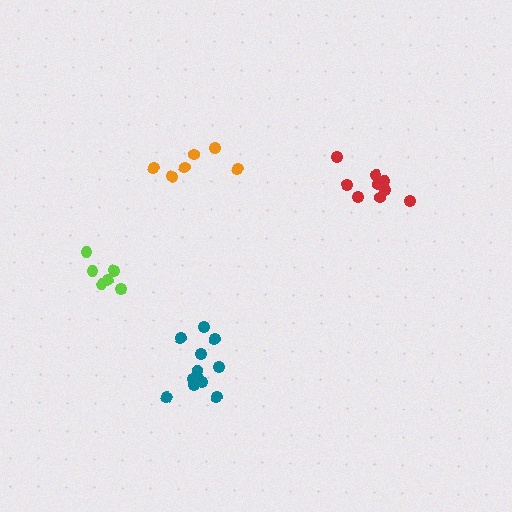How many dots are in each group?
Group 1: 9 dots, Group 2: 6 dots, Group 3: 6 dots, Group 4: 12 dots (33 total).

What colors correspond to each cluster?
The clusters are colored: red, orange, lime, teal.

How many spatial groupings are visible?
There are 4 spatial groupings.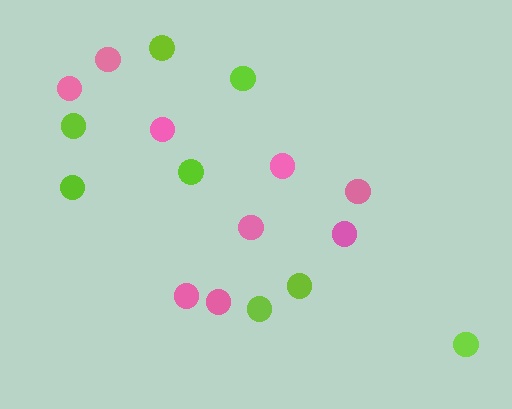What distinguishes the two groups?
There are 2 groups: one group of lime circles (8) and one group of pink circles (9).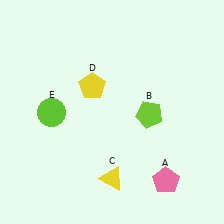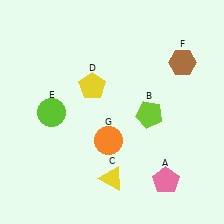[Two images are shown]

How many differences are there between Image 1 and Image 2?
There are 2 differences between the two images.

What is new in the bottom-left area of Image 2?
An orange circle (G) was added in the bottom-left area of Image 2.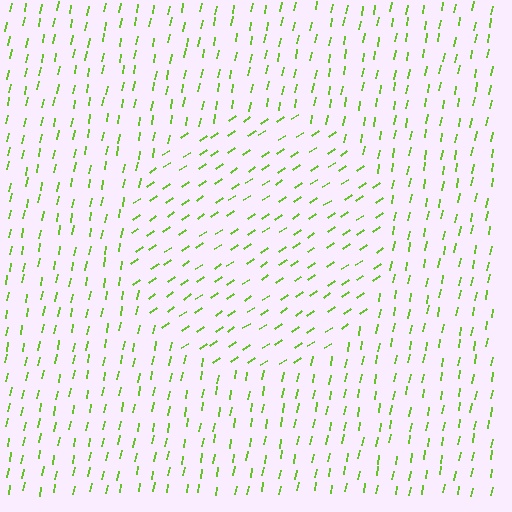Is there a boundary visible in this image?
Yes, there is a texture boundary formed by a change in line orientation.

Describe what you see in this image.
The image is filled with small lime line segments. A circle region in the image has lines oriented differently from the surrounding lines, creating a visible texture boundary.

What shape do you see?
I see a circle.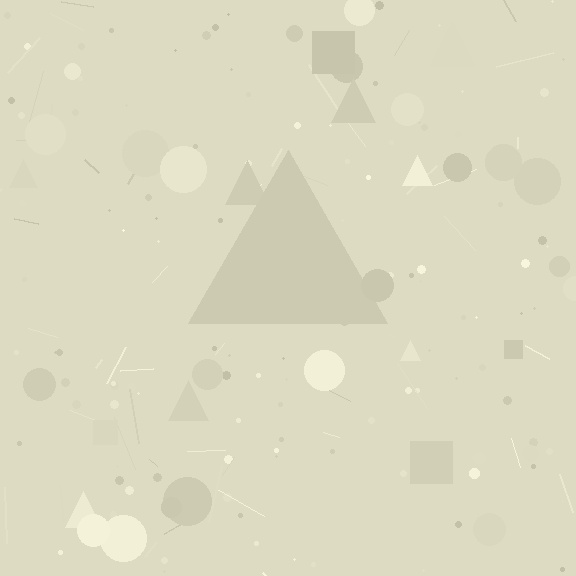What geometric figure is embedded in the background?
A triangle is embedded in the background.